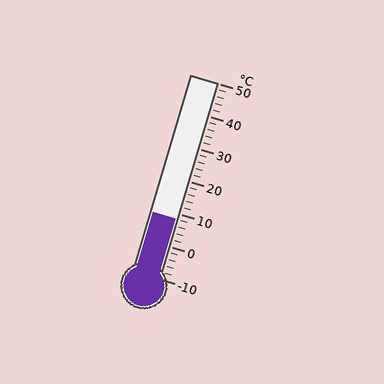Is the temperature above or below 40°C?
The temperature is below 40°C.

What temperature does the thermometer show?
The thermometer shows approximately 8°C.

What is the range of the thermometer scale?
The thermometer scale ranges from -10°C to 50°C.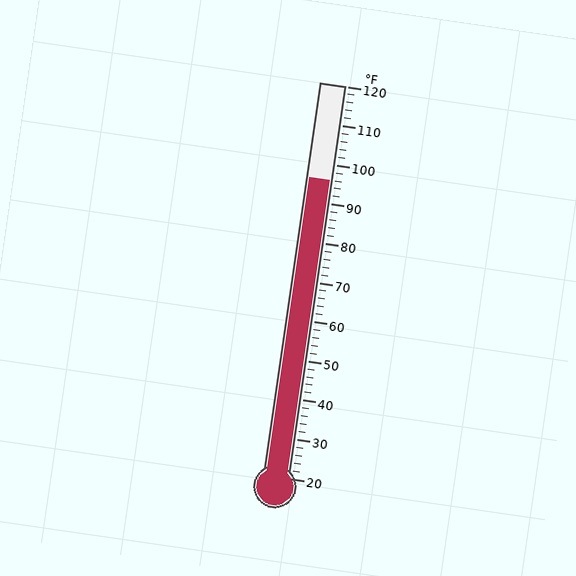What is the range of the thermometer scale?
The thermometer scale ranges from 20°F to 120°F.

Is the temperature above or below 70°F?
The temperature is above 70°F.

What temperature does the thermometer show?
The thermometer shows approximately 96°F.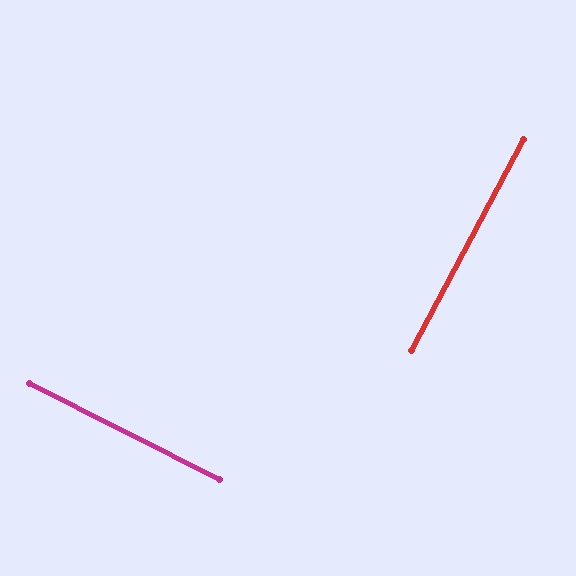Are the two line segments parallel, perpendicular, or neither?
Perpendicular — they meet at approximately 89°.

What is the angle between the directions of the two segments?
Approximately 89 degrees.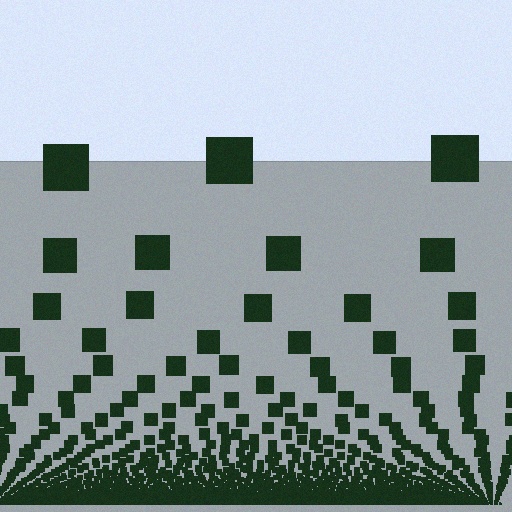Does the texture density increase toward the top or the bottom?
Density increases toward the bottom.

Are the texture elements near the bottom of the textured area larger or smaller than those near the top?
Smaller. The gradient is inverted — elements near the bottom are smaller and denser.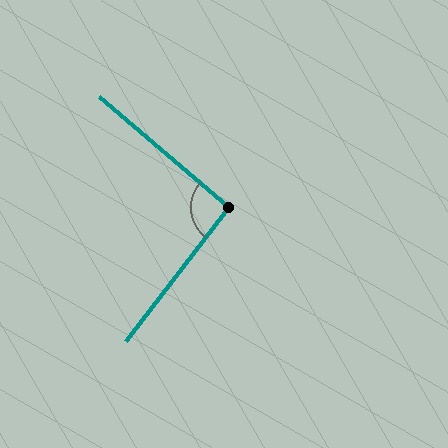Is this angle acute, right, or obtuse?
It is approximately a right angle.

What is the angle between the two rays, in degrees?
Approximately 93 degrees.